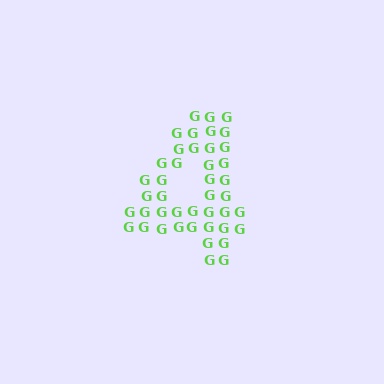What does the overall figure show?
The overall figure shows the digit 4.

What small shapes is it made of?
It is made of small letter G's.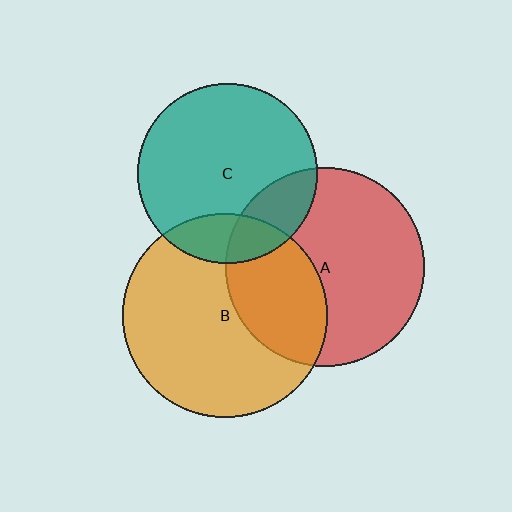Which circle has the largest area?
Circle B (orange).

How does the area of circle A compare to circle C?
Approximately 1.2 times.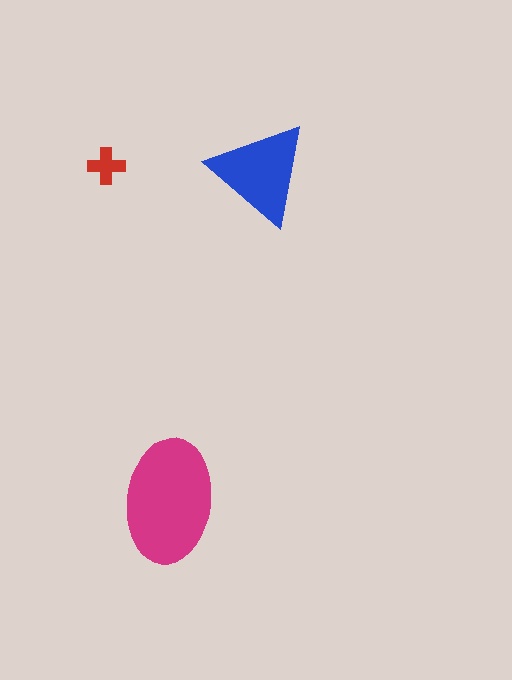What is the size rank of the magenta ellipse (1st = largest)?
1st.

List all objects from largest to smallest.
The magenta ellipse, the blue triangle, the red cross.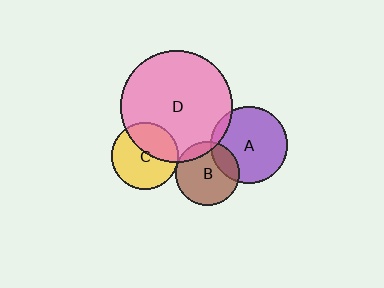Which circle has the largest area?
Circle D (pink).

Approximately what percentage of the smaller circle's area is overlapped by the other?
Approximately 20%.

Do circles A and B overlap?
Yes.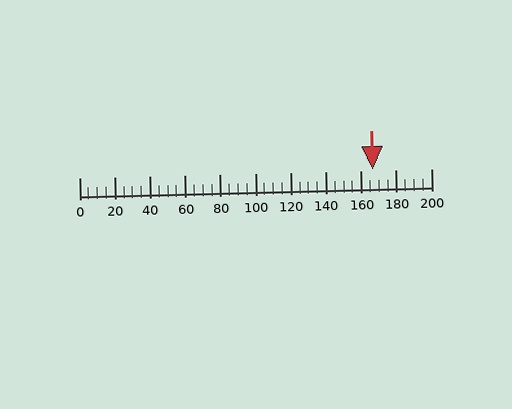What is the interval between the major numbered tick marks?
The major tick marks are spaced 20 units apart.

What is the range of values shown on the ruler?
The ruler shows values from 0 to 200.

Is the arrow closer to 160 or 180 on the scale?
The arrow is closer to 160.